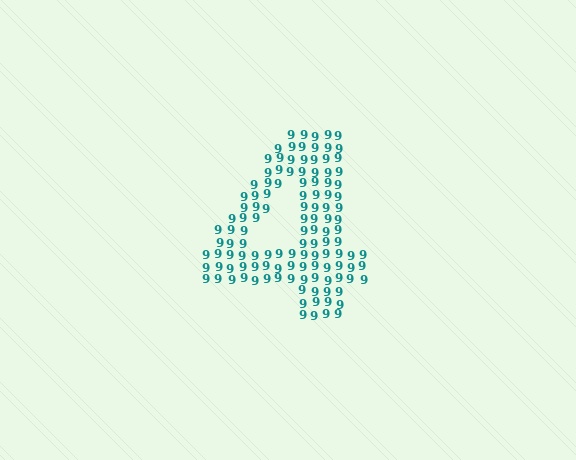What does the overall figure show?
The overall figure shows the digit 4.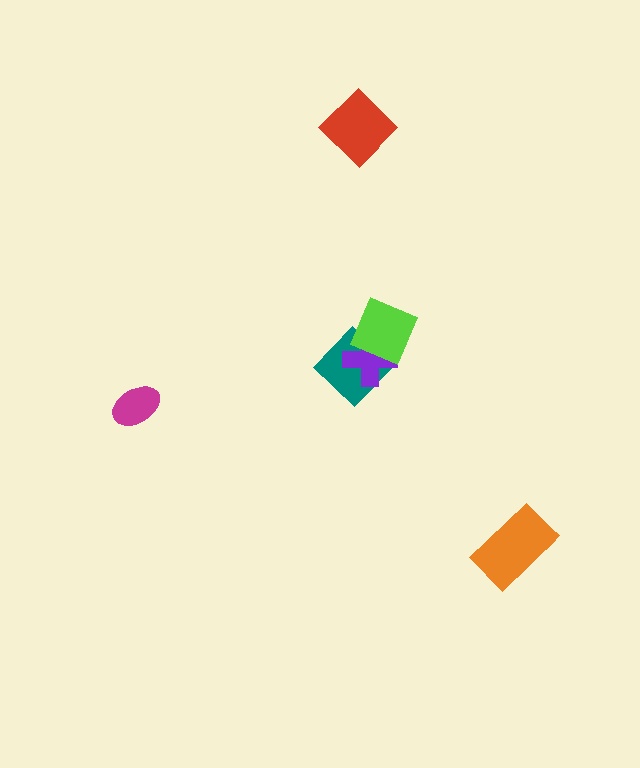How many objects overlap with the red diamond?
0 objects overlap with the red diamond.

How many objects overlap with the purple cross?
2 objects overlap with the purple cross.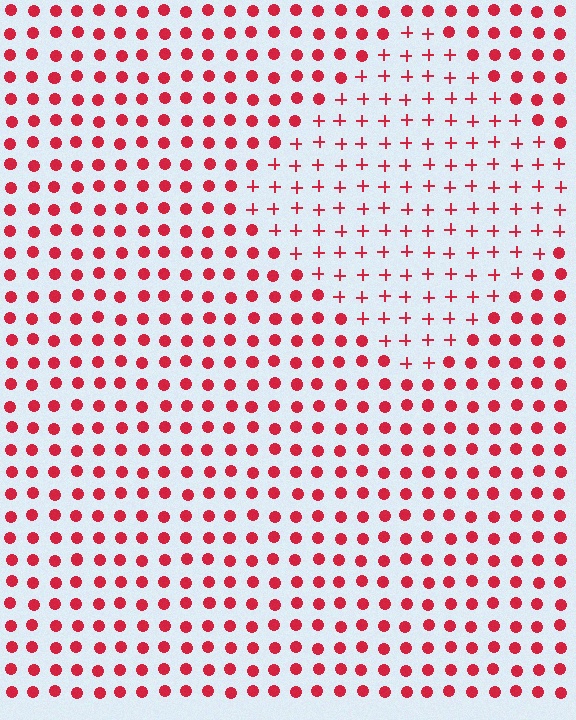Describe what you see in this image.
The image is filled with small red elements arranged in a uniform grid. A diamond-shaped region contains plus signs, while the surrounding area contains circles. The boundary is defined purely by the change in element shape.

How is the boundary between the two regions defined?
The boundary is defined by a change in element shape: plus signs inside vs. circles outside. All elements share the same color and spacing.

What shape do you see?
I see a diamond.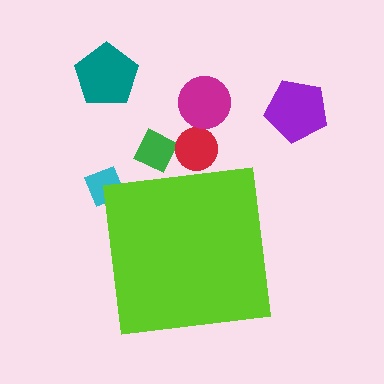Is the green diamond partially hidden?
Yes, the green diamond is partially hidden behind the lime square.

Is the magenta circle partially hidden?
No, the magenta circle is fully visible.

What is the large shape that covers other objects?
A lime square.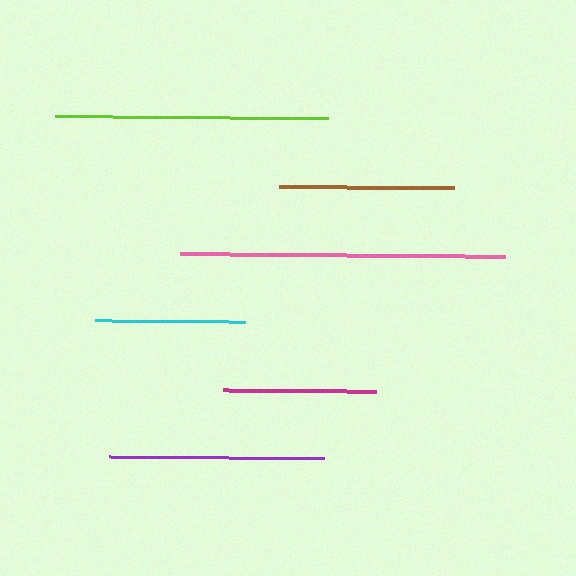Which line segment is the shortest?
The cyan line is the shortest at approximately 150 pixels.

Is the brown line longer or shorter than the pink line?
The pink line is longer than the brown line.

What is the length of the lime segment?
The lime segment is approximately 273 pixels long.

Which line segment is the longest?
The pink line is the longest at approximately 325 pixels.